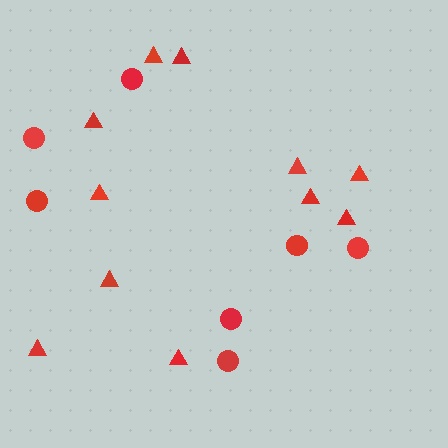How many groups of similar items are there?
There are 2 groups: one group of circles (7) and one group of triangles (11).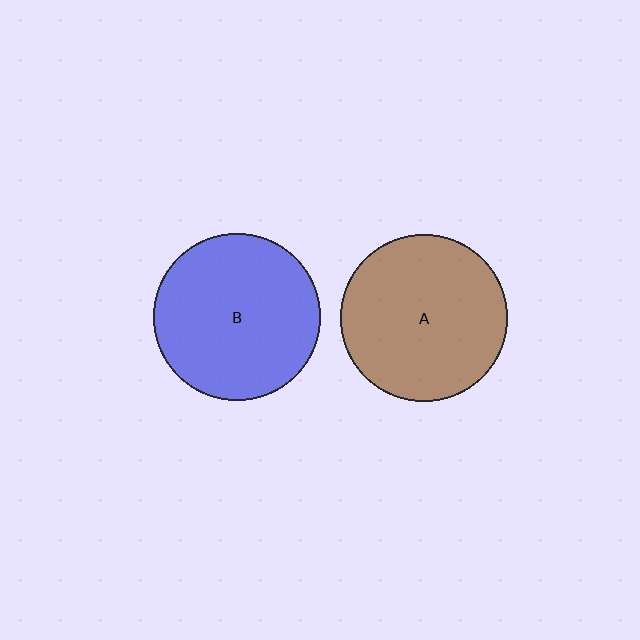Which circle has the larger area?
Circle A (brown).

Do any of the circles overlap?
No, none of the circles overlap.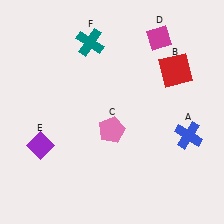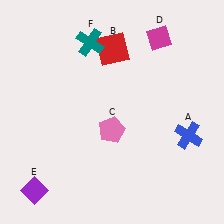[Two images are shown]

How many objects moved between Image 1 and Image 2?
2 objects moved between the two images.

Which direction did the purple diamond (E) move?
The purple diamond (E) moved down.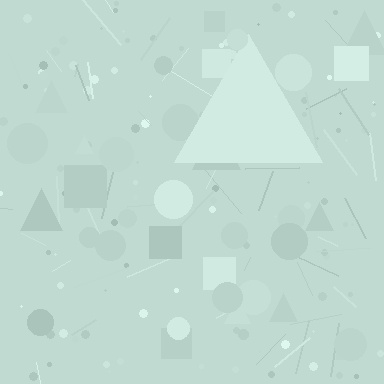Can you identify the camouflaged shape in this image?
The camouflaged shape is a triangle.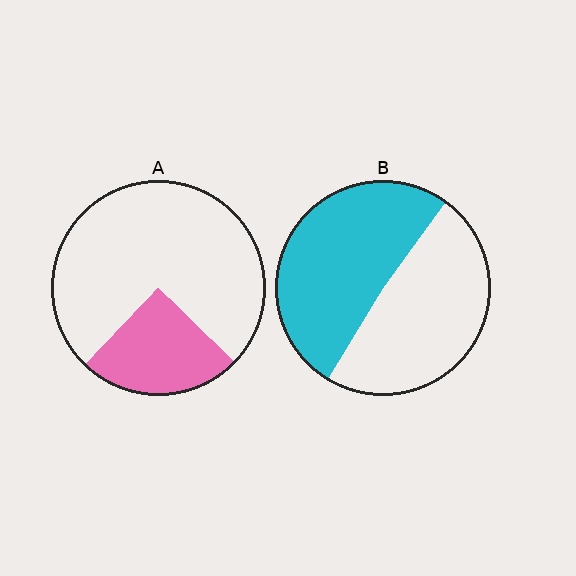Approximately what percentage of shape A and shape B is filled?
A is approximately 25% and B is approximately 50%.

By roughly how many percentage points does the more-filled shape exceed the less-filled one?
By roughly 25 percentage points (B over A).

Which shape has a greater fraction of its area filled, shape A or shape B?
Shape B.